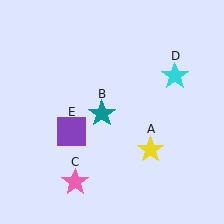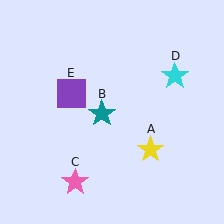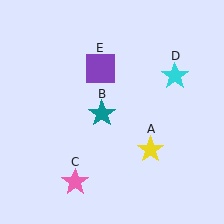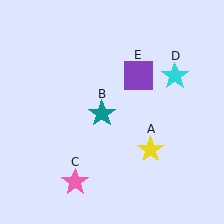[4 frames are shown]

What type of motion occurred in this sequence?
The purple square (object E) rotated clockwise around the center of the scene.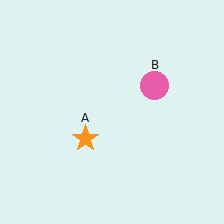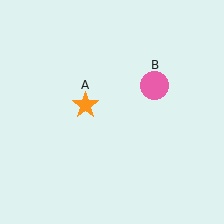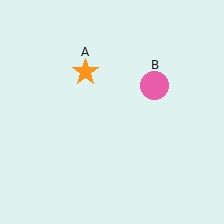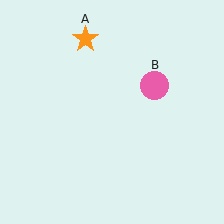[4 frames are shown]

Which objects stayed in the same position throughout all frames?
Pink circle (object B) remained stationary.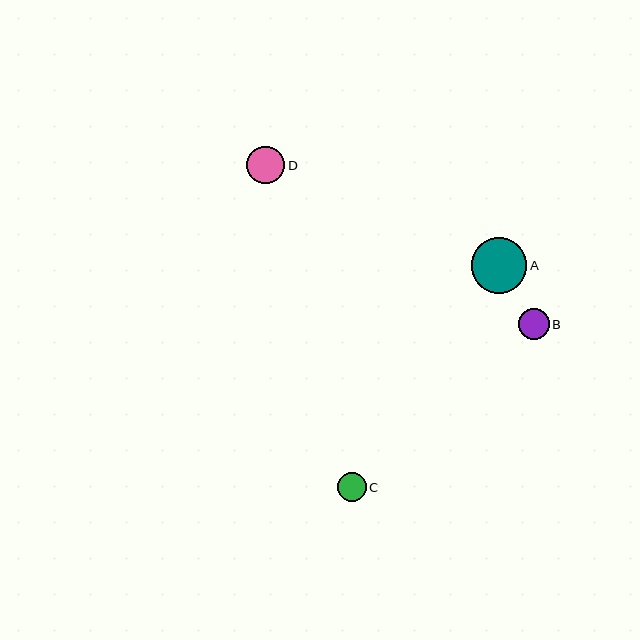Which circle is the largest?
Circle A is the largest with a size of approximately 55 pixels.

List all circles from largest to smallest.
From largest to smallest: A, D, B, C.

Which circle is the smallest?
Circle C is the smallest with a size of approximately 29 pixels.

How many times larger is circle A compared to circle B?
Circle A is approximately 1.8 times the size of circle B.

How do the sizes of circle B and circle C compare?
Circle B and circle C are approximately the same size.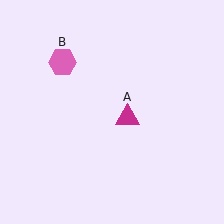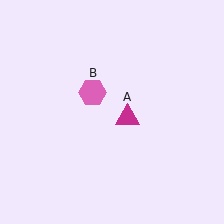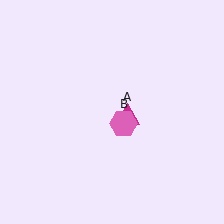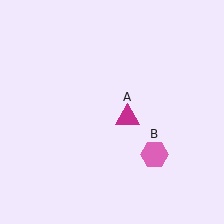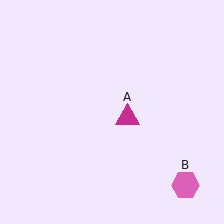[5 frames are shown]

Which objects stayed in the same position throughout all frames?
Magenta triangle (object A) remained stationary.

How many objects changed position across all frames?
1 object changed position: pink hexagon (object B).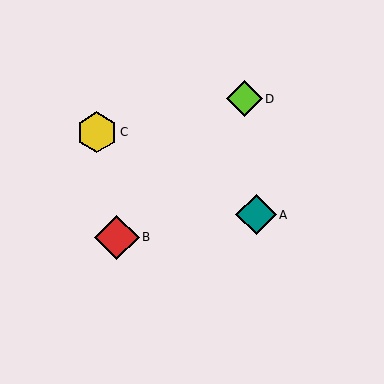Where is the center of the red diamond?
The center of the red diamond is at (117, 238).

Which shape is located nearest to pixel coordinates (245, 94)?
The lime diamond (labeled D) at (244, 99) is nearest to that location.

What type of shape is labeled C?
Shape C is a yellow hexagon.